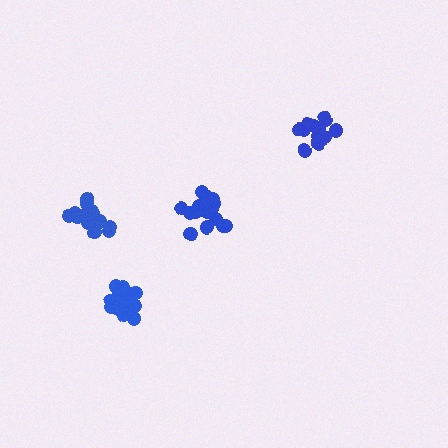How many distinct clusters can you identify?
There are 4 distinct clusters.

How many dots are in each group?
Group 1: 14 dots, Group 2: 17 dots, Group 3: 14 dots, Group 4: 18 dots (63 total).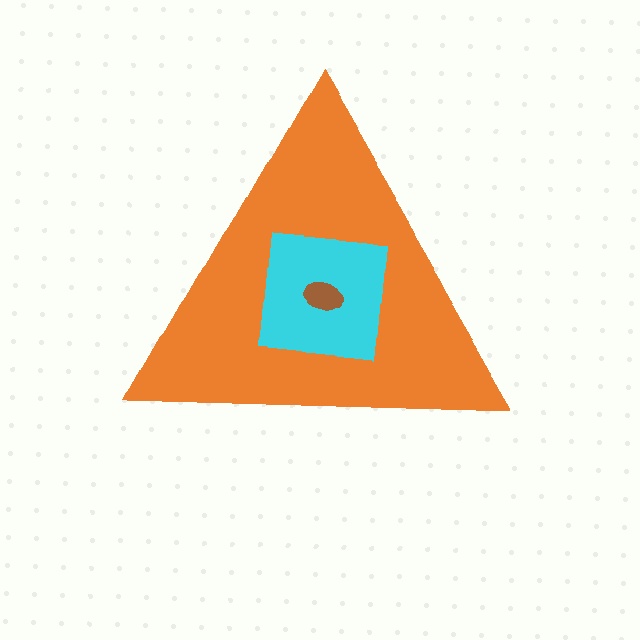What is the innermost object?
The brown ellipse.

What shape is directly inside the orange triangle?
The cyan square.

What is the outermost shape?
The orange triangle.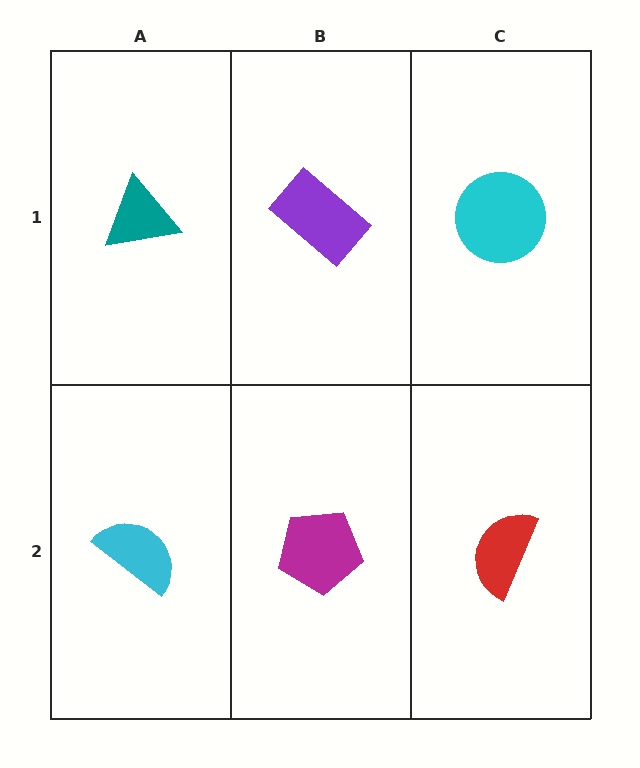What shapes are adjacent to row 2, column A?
A teal triangle (row 1, column A), a magenta pentagon (row 2, column B).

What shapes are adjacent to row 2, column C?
A cyan circle (row 1, column C), a magenta pentagon (row 2, column B).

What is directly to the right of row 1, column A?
A purple rectangle.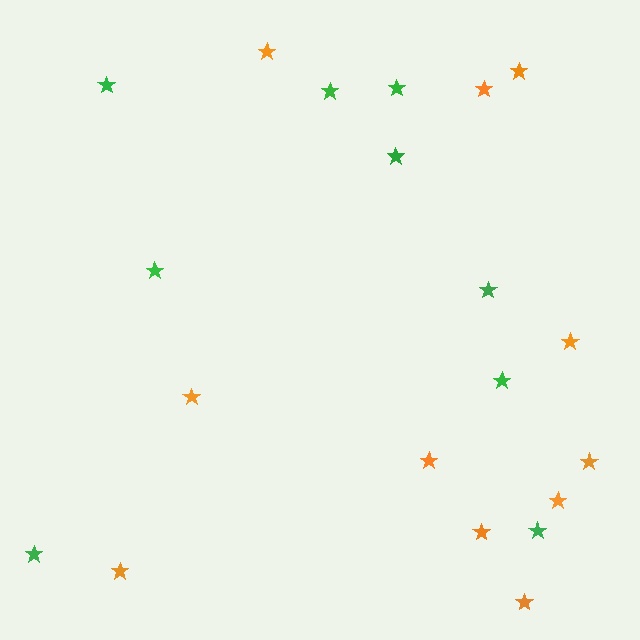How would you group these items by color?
There are 2 groups: one group of green stars (9) and one group of orange stars (11).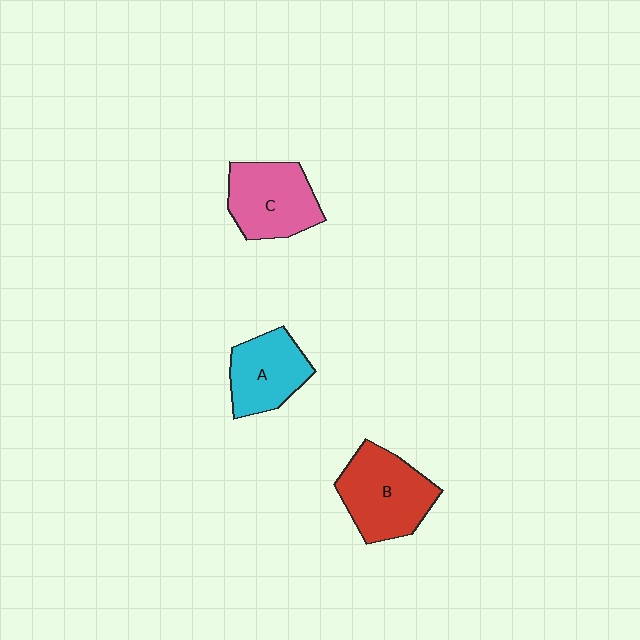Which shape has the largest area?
Shape B (red).